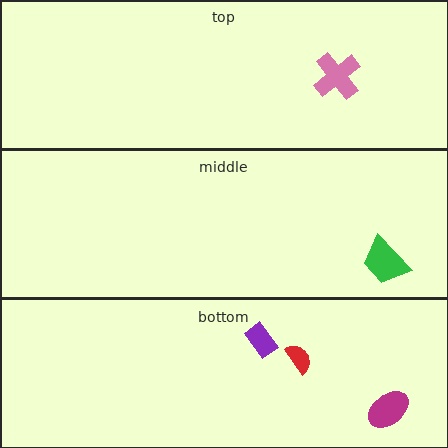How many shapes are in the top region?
1.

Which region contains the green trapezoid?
The middle region.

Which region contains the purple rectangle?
The bottom region.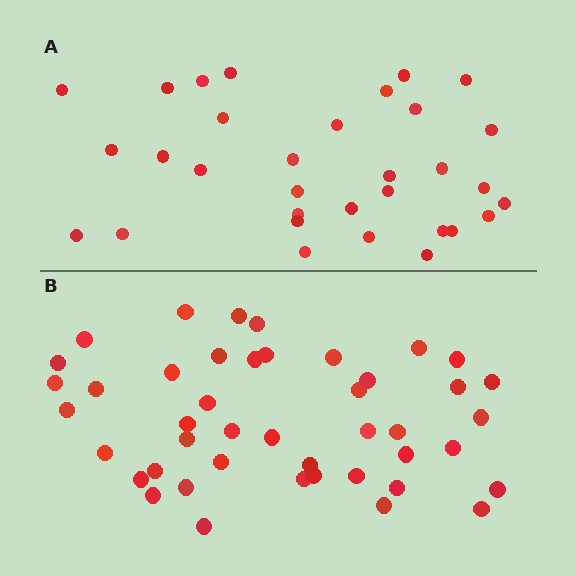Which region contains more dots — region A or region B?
Region B (the bottom region) has more dots.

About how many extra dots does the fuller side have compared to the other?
Region B has roughly 12 or so more dots than region A.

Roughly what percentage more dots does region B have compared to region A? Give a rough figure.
About 40% more.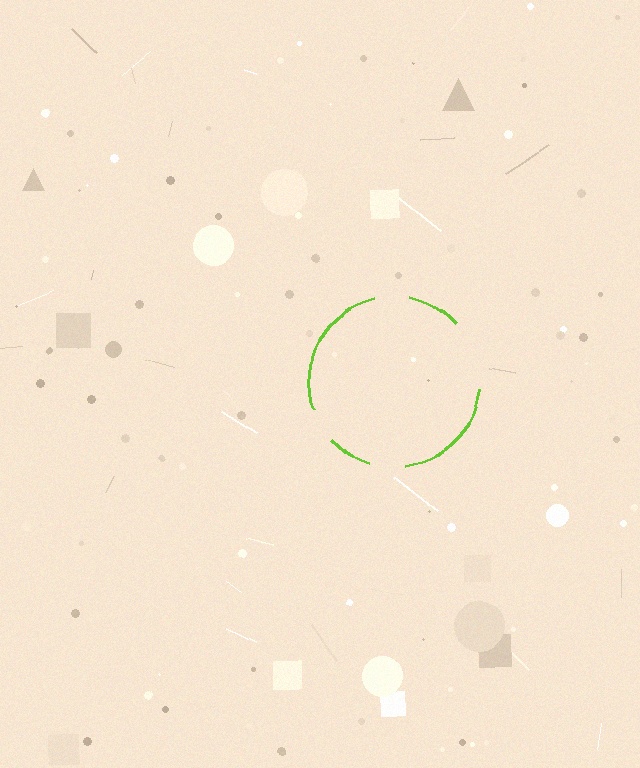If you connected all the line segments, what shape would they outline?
They would outline a circle.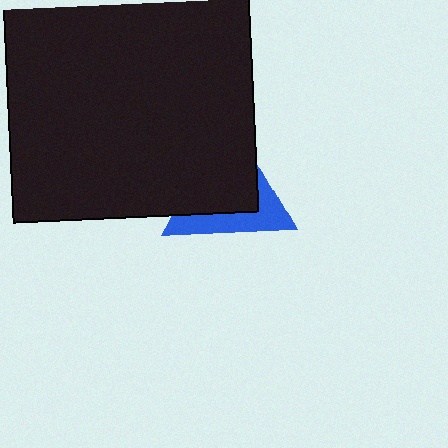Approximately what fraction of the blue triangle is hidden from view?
Roughly 61% of the blue triangle is hidden behind the black square.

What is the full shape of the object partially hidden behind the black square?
The partially hidden object is a blue triangle.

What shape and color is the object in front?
The object in front is a black square.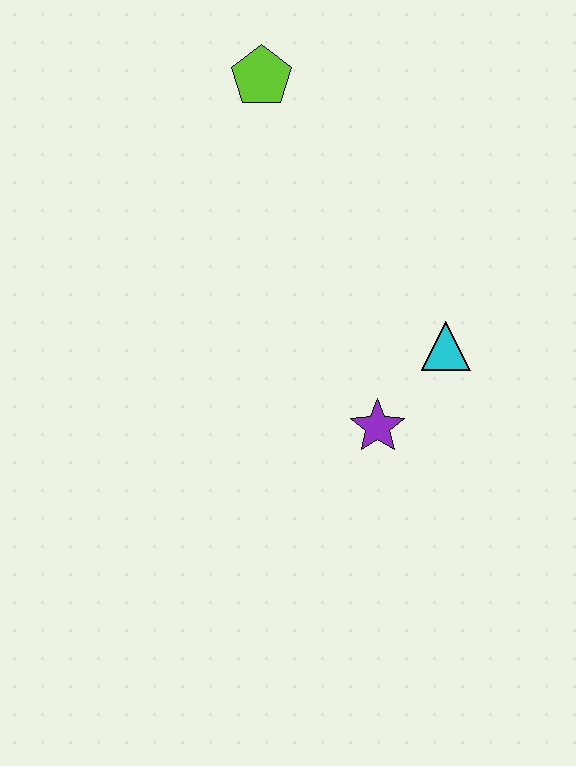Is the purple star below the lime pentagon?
Yes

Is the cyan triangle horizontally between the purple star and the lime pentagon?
No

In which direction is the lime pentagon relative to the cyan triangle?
The lime pentagon is above the cyan triangle.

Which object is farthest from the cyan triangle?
The lime pentagon is farthest from the cyan triangle.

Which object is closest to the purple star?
The cyan triangle is closest to the purple star.